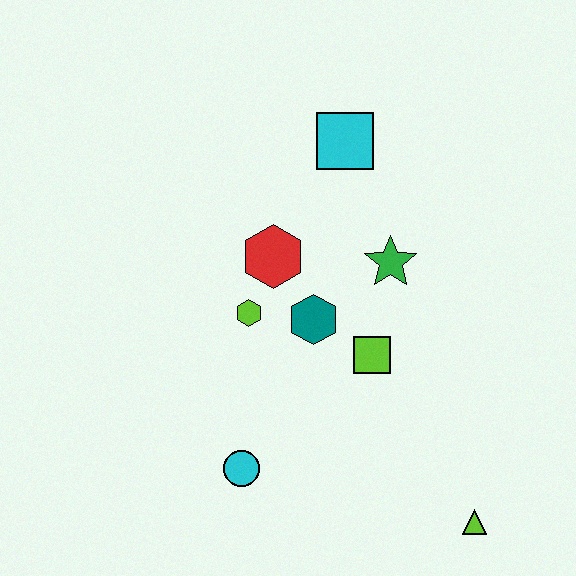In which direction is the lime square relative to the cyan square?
The lime square is below the cyan square.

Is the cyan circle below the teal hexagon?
Yes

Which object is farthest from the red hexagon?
The lime triangle is farthest from the red hexagon.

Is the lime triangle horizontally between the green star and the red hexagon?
No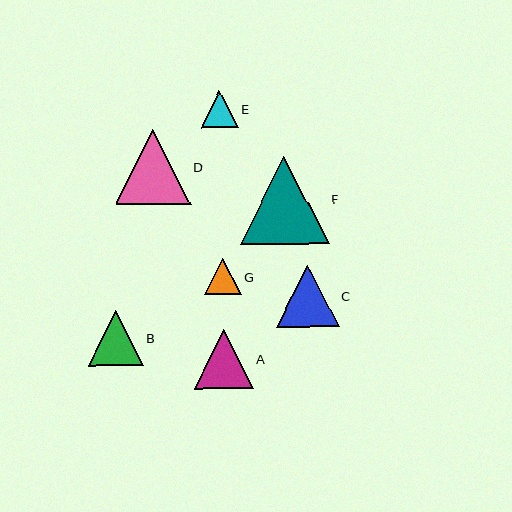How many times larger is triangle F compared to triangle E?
Triangle F is approximately 2.4 times the size of triangle E.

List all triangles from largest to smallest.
From largest to smallest: F, D, C, A, B, E, G.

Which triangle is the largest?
Triangle F is the largest with a size of approximately 89 pixels.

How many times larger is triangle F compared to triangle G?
Triangle F is approximately 2.4 times the size of triangle G.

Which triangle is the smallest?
Triangle G is the smallest with a size of approximately 37 pixels.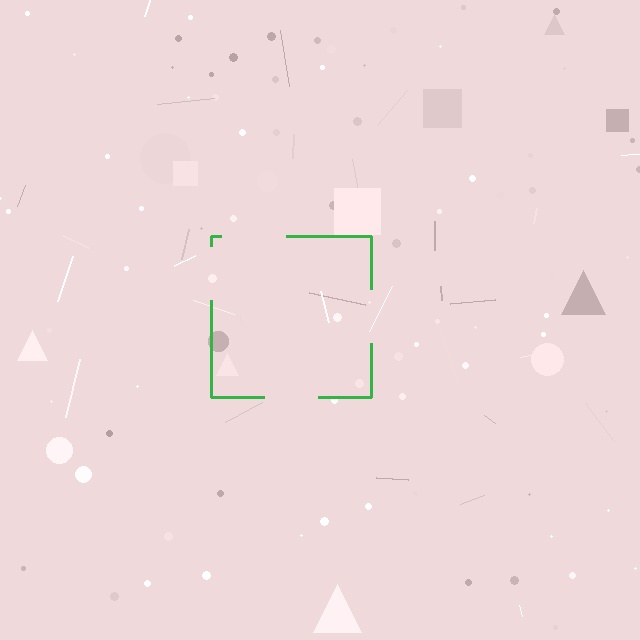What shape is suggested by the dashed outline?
The dashed outline suggests a square.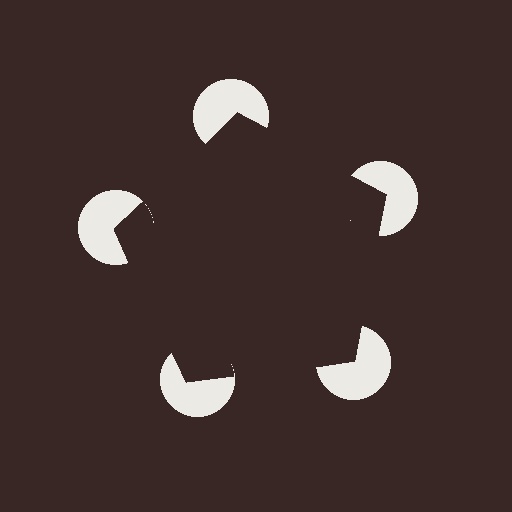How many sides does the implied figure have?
5 sides.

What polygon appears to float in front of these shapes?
An illusory pentagon — its edges are inferred from the aligned wedge cuts in the pac-man discs, not physically drawn.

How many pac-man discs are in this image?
There are 5 — one at each vertex of the illusory pentagon.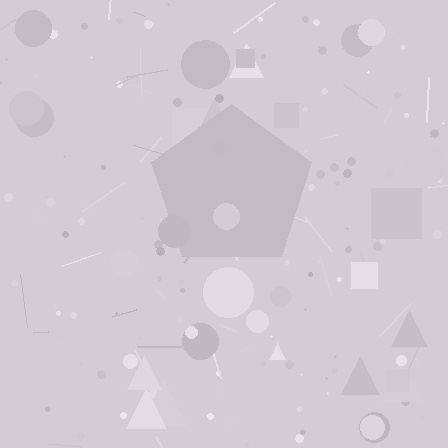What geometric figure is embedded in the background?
A pentagon is embedded in the background.